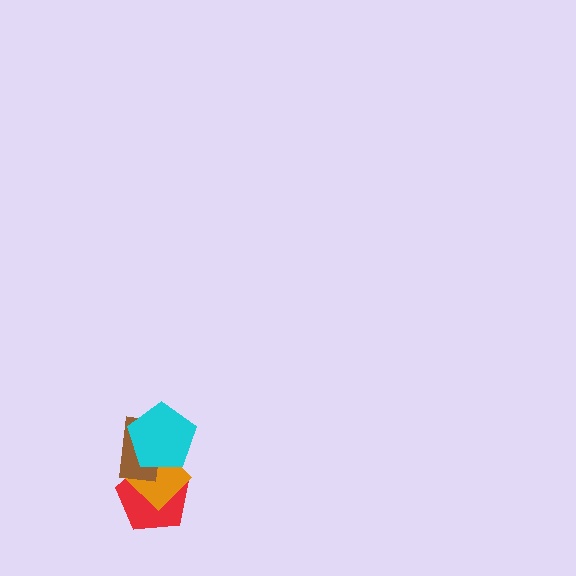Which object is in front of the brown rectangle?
The cyan pentagon is in front of the brown rectangle.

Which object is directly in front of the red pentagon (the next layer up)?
The orange diamond is directly in front of the red pentagon.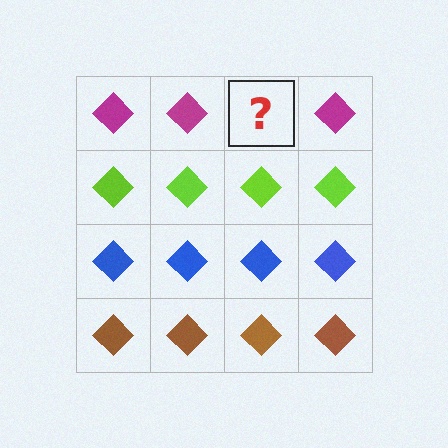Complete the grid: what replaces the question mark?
The question mark should be replaced with a magenta diamond.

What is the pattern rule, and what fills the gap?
The rule is that each row has a consistent color. The gap should be filled with a magenta diamond.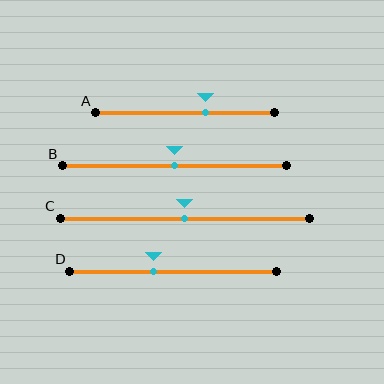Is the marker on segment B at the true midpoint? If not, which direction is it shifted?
Yes, the marker on segment B is at the true midpoint.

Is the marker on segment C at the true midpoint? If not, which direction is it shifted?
Yes, the marker on segment C is at the true midpoint.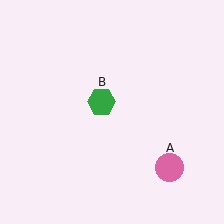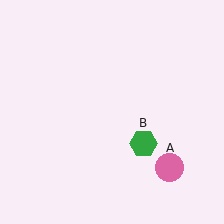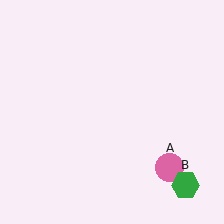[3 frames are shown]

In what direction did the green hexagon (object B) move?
The green hexagon (object B) moved down and to the right.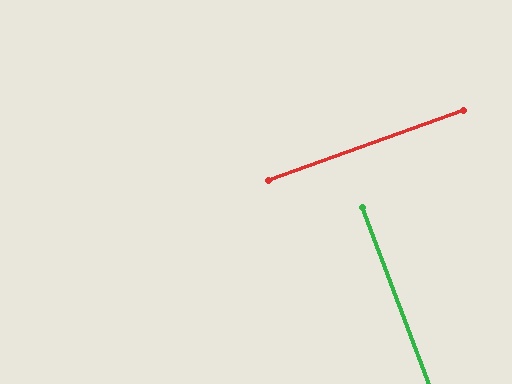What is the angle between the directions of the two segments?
Approximately 89 degrees.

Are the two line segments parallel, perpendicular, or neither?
Perpendicular — they meet at approximately 89°.